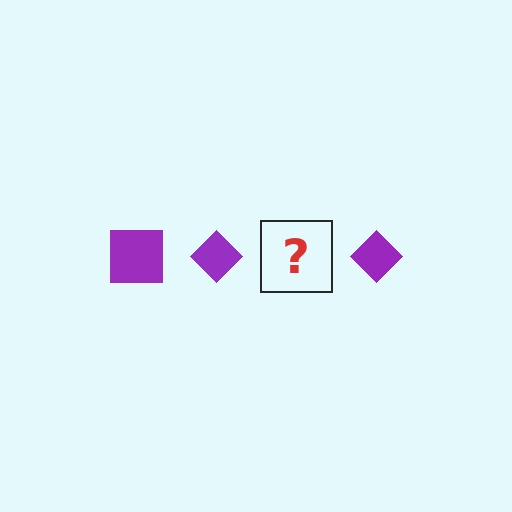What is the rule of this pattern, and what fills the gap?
The rule is that the pattern cycles through square, diamond shapes in purple. The gap should be filled with a purple square.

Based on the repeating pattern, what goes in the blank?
The blank should be a purple square.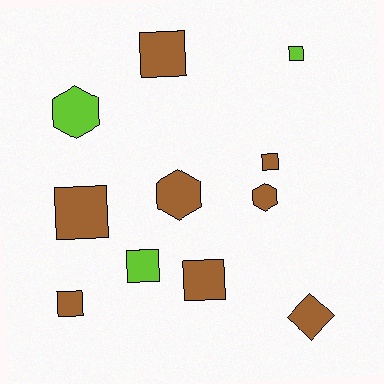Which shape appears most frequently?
Square, with 7 objects.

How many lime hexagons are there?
There is 1 lime hexagon.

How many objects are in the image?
There are 11 objects.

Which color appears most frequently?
Brown, with 8 objects.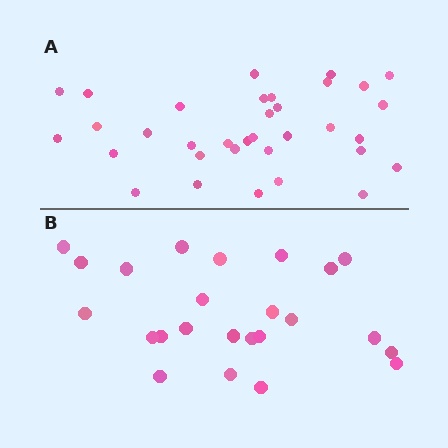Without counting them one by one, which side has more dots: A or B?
Region A (the top region) has more dots.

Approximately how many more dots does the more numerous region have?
Region A has roughly 10 or so more dots than region B.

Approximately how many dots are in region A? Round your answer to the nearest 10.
About 30 dots. (The exact count is 34, which rounds to 30.)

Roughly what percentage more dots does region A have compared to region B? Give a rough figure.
About 40% more.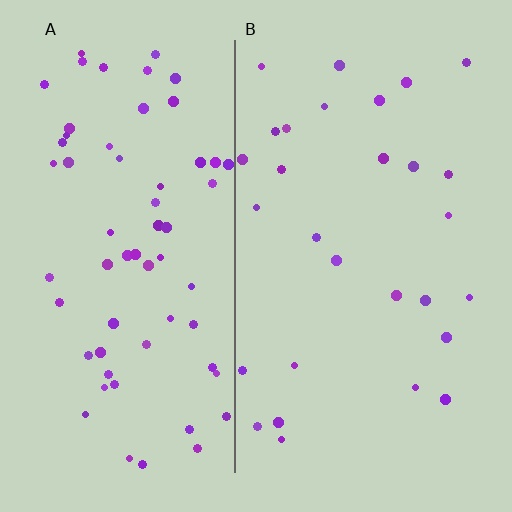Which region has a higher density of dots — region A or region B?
A (the left).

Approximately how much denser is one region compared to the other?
Approximately 2.2× — region A over region B.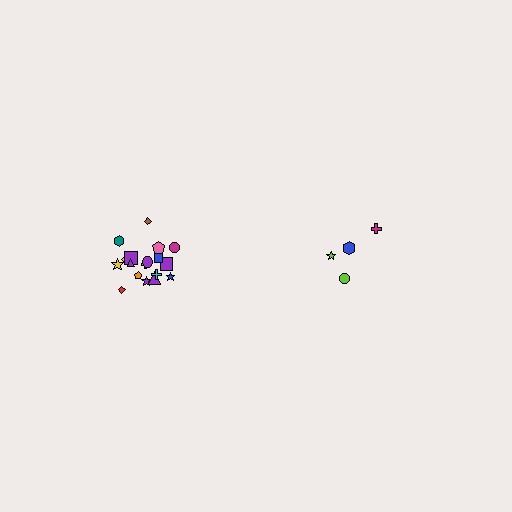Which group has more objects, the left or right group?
The left group.